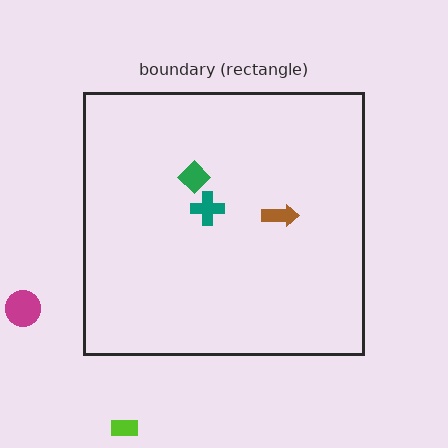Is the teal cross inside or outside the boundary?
Inside.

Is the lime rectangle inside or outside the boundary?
Outside.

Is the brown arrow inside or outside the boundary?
Inside.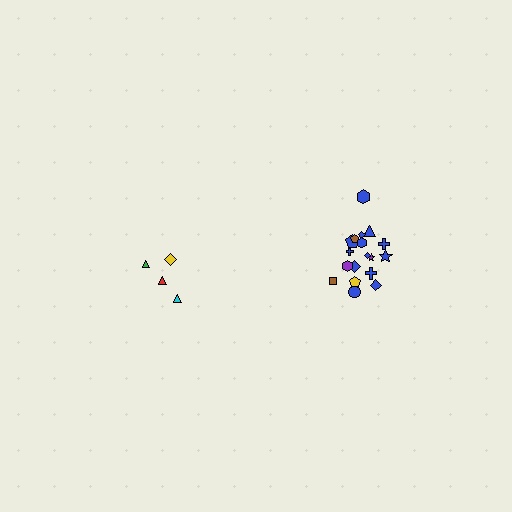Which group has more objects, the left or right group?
The right group.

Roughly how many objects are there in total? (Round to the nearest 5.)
Roughly 20 objects in total.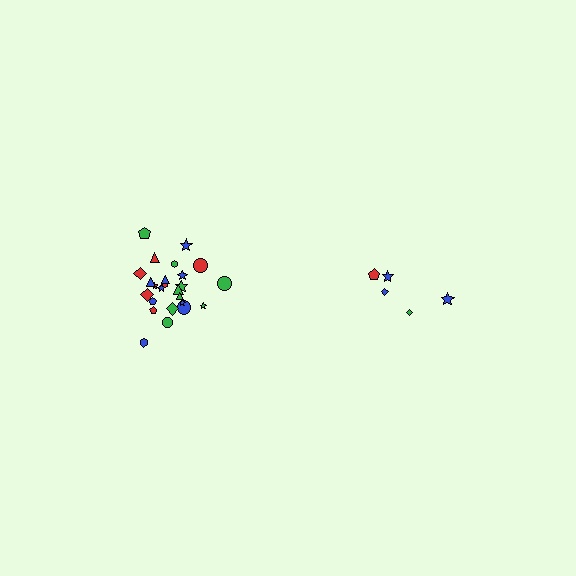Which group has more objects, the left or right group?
The left group.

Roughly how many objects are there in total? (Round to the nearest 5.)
Roughly 30 objects in total.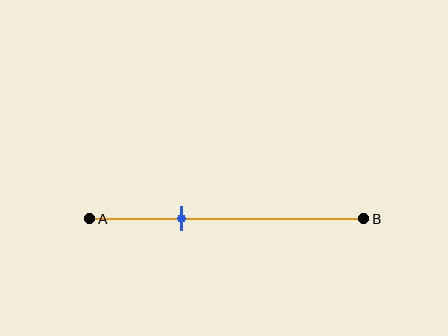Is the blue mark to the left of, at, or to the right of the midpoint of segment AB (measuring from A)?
The blue mark is to the left of the midpoint of segment AB.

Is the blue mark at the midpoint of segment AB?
No, the mark is at about 35% from A, not at the 50% midpoint.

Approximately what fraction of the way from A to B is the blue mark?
The blue mark is approximately 35% of the way from A to B.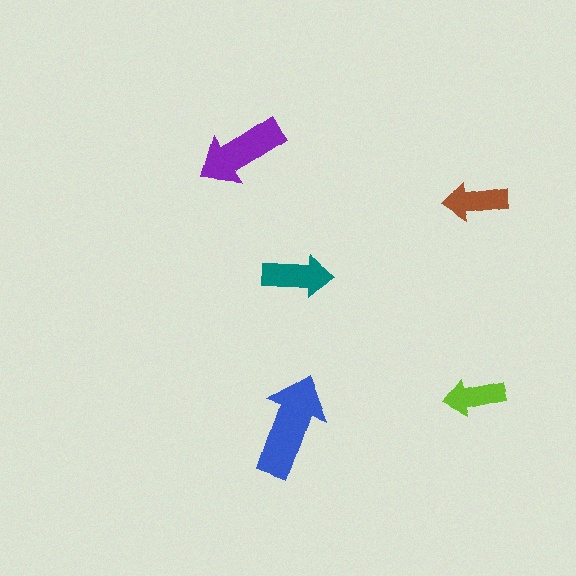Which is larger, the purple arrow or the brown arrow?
The purple one.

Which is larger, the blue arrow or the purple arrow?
The blue one.